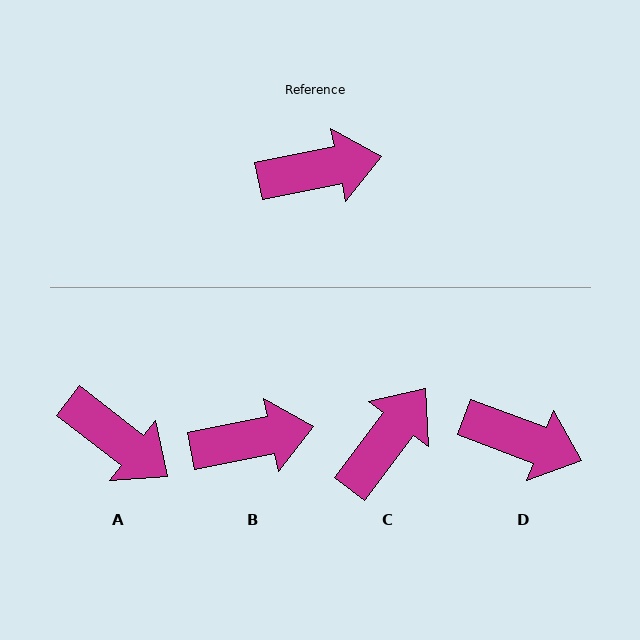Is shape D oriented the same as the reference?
No, it is off by about 32 degrees.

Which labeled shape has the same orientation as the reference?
B.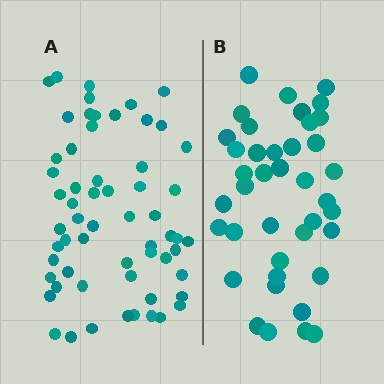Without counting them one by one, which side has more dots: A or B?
Region A (the left region) has more dots.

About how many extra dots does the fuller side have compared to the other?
Region A has approximately 20 more dots than region B.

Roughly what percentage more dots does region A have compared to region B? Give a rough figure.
About 50% more.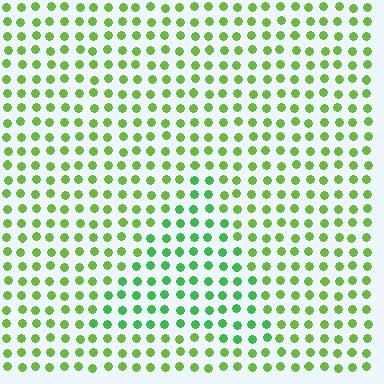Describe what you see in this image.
The image is filled with small lime elements in a uniform arrangement. A triangle-shaped region is visible where the elements are tinted to a slightly different hue, forming a subtle color boundary.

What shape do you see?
I see a triangle.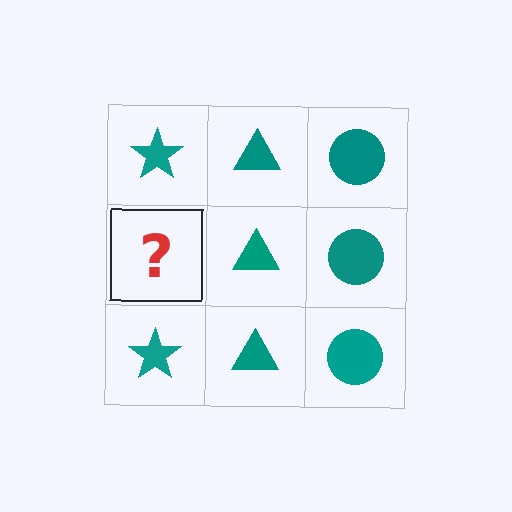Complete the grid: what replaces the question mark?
The question mark should be replaced with a teal star.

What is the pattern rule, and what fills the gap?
The rule is that each column has a consistent shape. The gap should be filled with a teal star.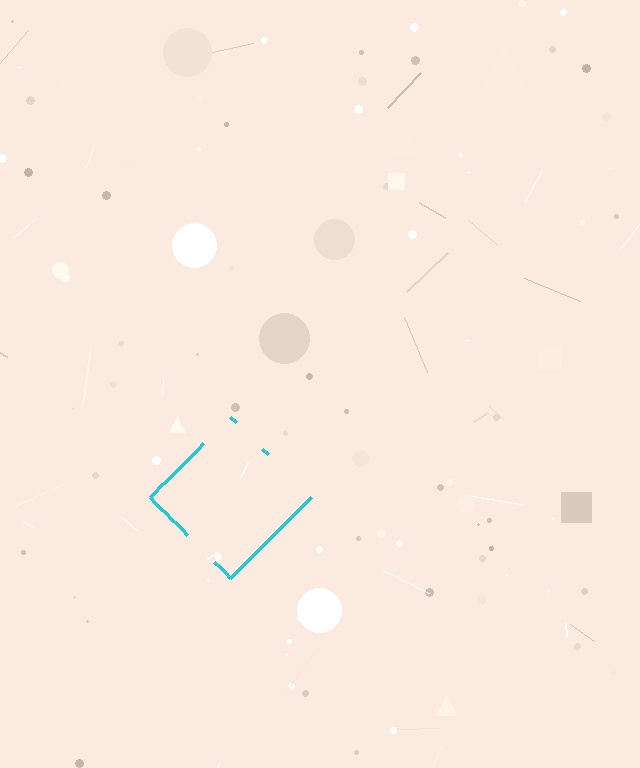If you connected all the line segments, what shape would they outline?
They would outline a diamond.